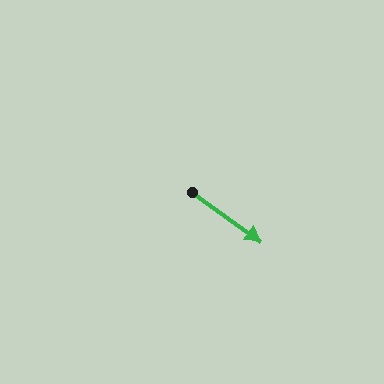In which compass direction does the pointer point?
Southeast.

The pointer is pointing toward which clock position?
Roughly 4 o'clock.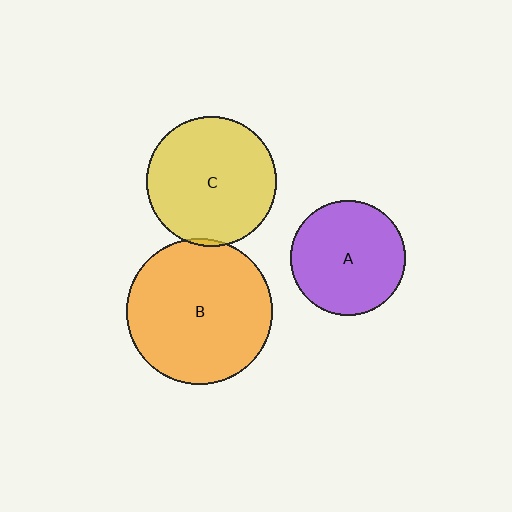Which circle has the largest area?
Circle B (orange).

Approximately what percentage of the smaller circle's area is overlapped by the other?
Approximately 5%.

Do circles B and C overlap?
Yes.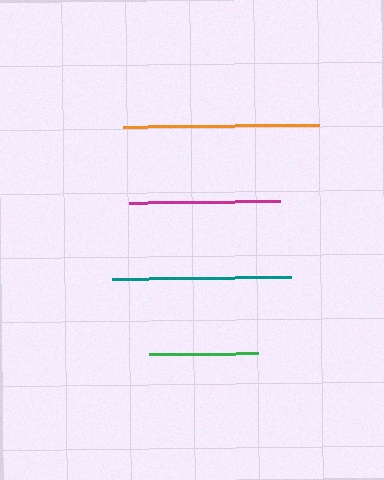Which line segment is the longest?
The orange line is the longest at approximately 197 pixels.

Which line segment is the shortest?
The green line is the shortest at approximately 109 pixels.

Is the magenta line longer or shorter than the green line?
The magenta line is longer than the green line.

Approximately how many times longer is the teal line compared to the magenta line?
The teal line is approximately 1.2 times the length of the magenta line.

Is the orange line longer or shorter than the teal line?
The orange line is longer than the teal line.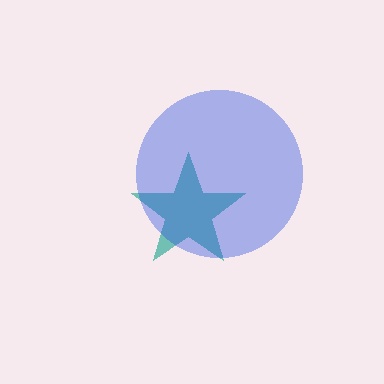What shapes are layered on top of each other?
The layered shapes are: a teal star, a blue circle.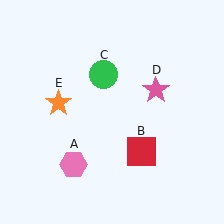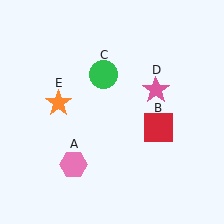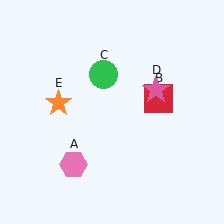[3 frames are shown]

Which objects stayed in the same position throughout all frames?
Pink hexagon (object A) and green circle (object C) and pink star (object D) and orange star (object E) remained stationary.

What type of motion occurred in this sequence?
The red square (object B) rotated counterclockwise around the center of the scene.